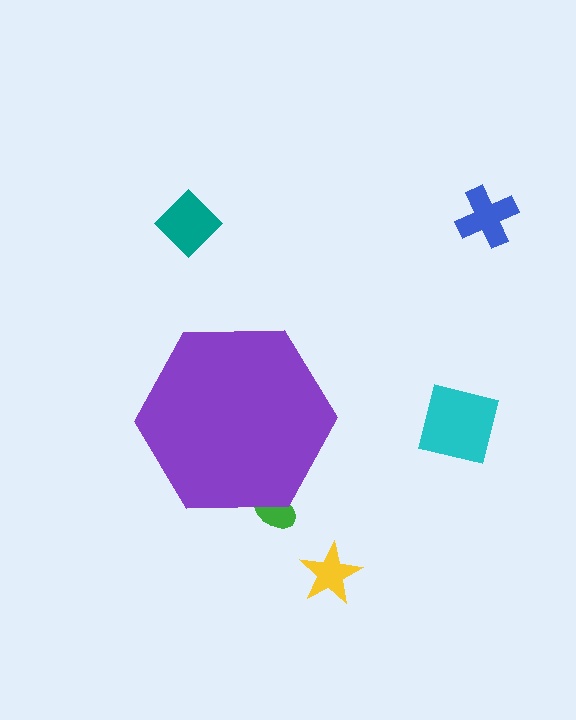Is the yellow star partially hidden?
No, the yellow star is fully visible.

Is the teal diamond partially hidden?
No, the teal diamond is fully visible.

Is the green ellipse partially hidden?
Yes, the green ellipse is partially hidden behind the purple hexagon.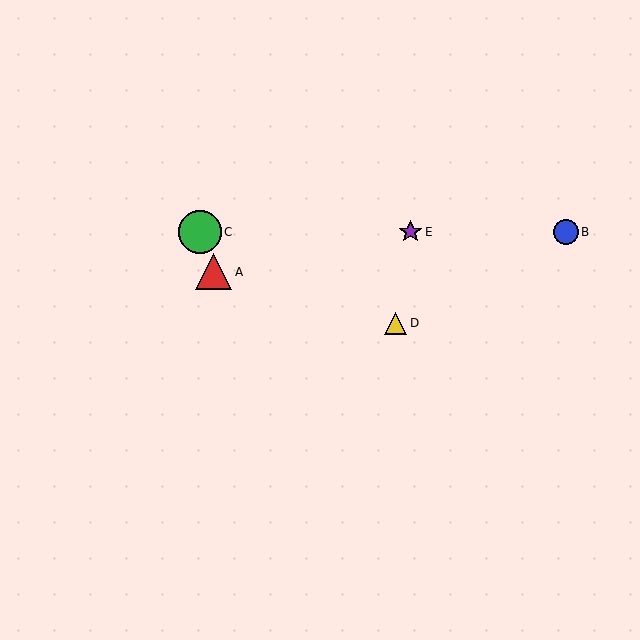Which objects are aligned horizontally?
Objects B, C, E are aligned horizontally.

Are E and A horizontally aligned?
No, E is at y≈232 and A is at y≈272.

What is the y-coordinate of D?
Object D is at y≈323.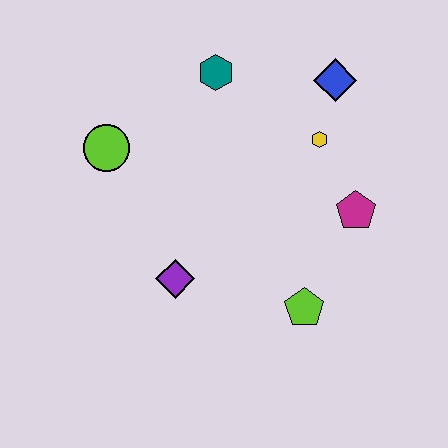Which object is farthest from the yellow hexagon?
The lime circle is farthest from the yellow hexagon.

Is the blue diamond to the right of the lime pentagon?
Yes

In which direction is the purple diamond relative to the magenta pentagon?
The purple diamond is to the left of the magenta pentagon.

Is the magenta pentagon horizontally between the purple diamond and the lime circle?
No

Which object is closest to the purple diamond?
The lime pentagon is closest to the purple diamond.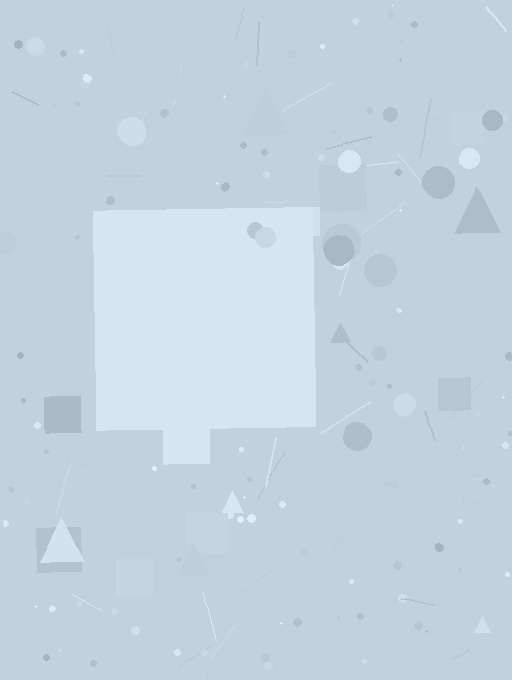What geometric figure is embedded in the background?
A square is embedded in the background.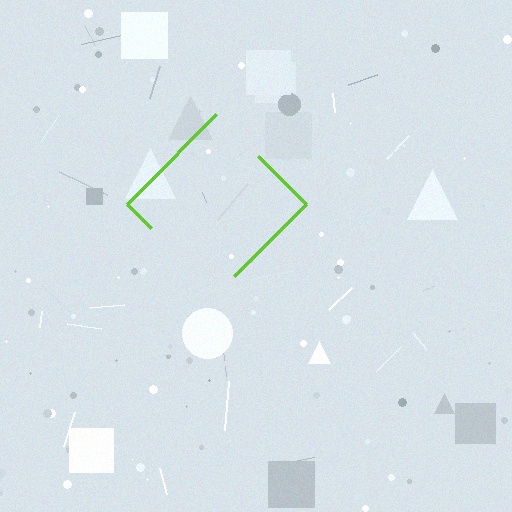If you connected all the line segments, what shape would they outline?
They would outline a diamond.